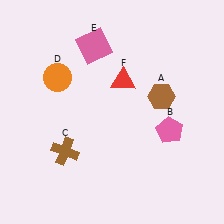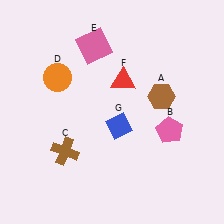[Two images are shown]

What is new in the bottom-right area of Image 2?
A blue diamond (G) was added in the bottom-right area of Image 2.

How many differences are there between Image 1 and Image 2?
There is 1 difference between the two images.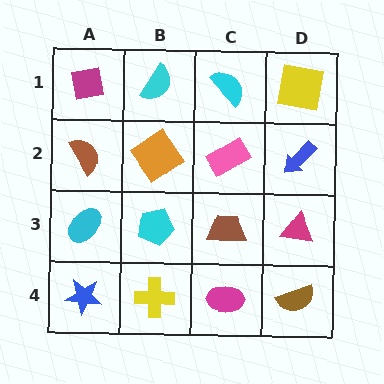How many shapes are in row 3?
4 shapes.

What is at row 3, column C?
A brown trapezoid.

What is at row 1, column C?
A cyan semicircle.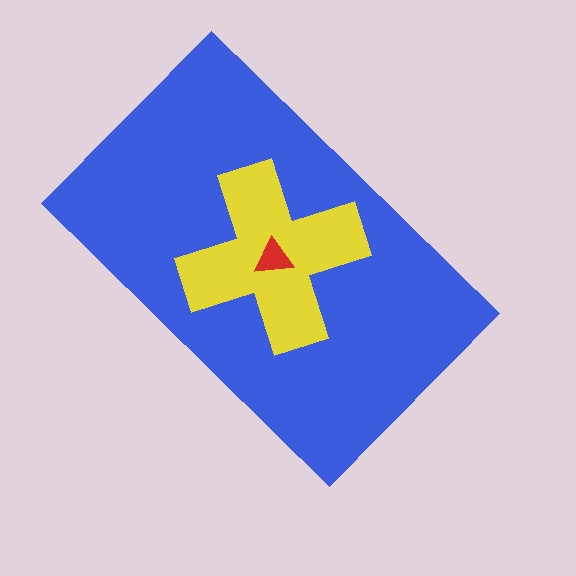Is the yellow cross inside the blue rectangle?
Yes.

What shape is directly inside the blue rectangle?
The yellow cross.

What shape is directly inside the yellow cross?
The red triangle.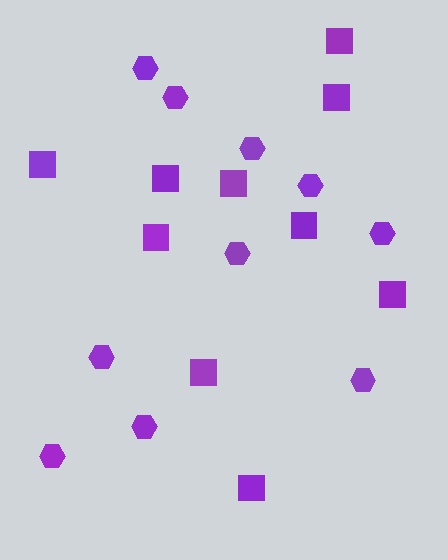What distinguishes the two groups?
There are 2 groups: one group of squares (10) and one group of hexagons (10).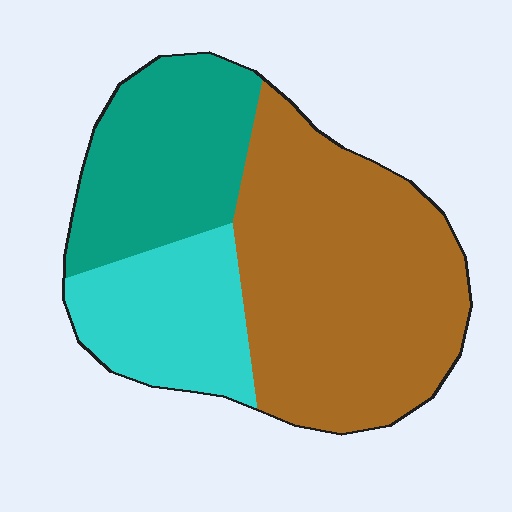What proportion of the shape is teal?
Teal covers around 25% of the shape.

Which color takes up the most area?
Brown, at roughly 50%.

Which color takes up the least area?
Cyan, at roughly 20%.